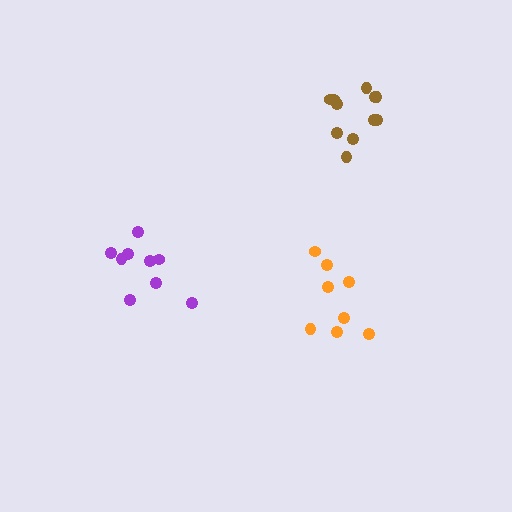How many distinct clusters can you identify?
There are 3 distinct clusters.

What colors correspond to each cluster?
The clusters are colored: orange, purple, brown.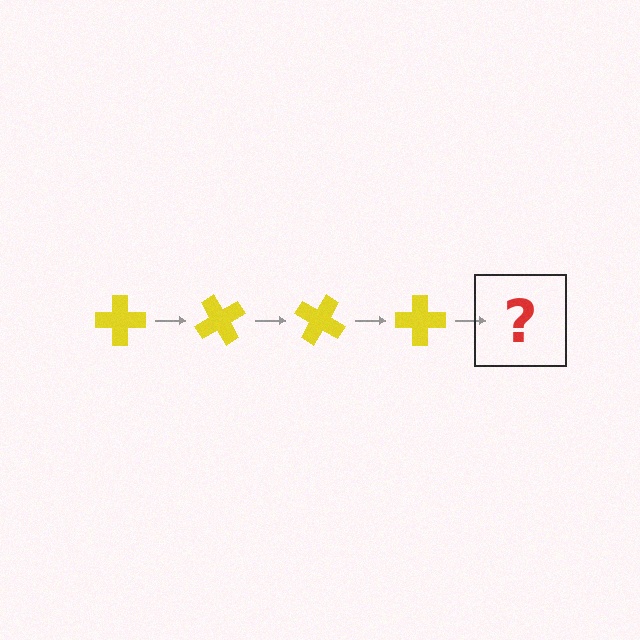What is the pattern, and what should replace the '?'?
The pattern is that the cross rotates 60 degrees each step. The '?' should be a yellow cross rotated 240 degrees.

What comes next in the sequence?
The next element should be a yellow cross rotated 240 degrees.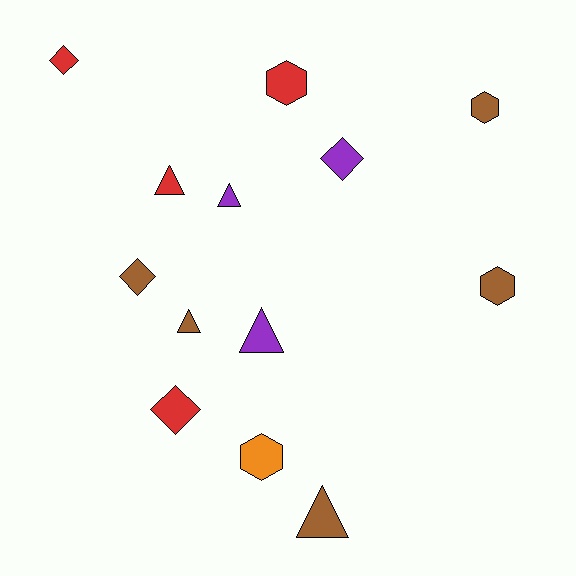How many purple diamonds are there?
There is 1 purple diamond.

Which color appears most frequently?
Brown, with 5 objects.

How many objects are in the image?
There are 13 objects.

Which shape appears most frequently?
Triangle, with 5 objects.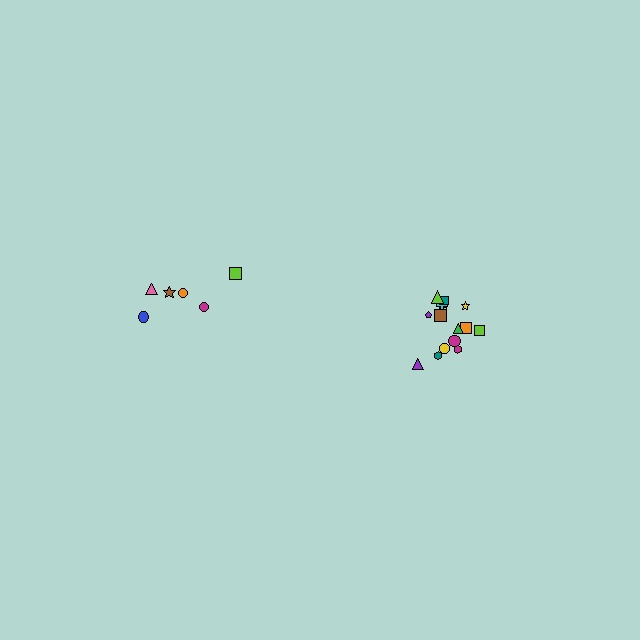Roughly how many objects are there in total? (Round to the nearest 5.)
Roughly 20 objects in total.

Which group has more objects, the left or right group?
The right group.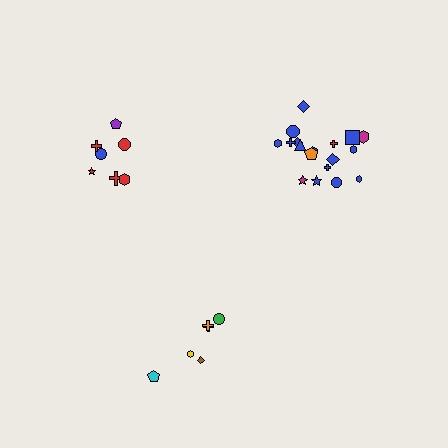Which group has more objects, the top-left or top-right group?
The top-right group.